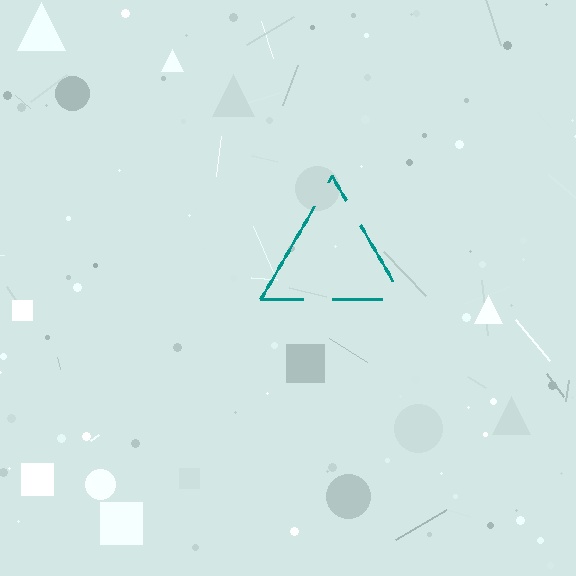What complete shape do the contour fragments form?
The contour fragments form a triangle.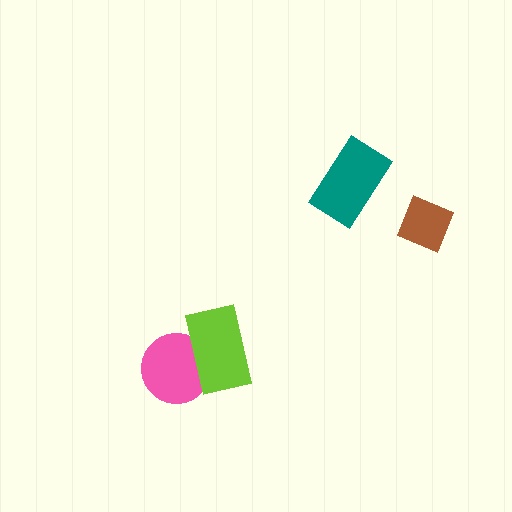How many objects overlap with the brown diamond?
0 objects overlap with the brown diamond.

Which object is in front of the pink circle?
The lime rectangle is in front of the pink circle.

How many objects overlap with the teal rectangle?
0 objects overlap with the teal rectangle.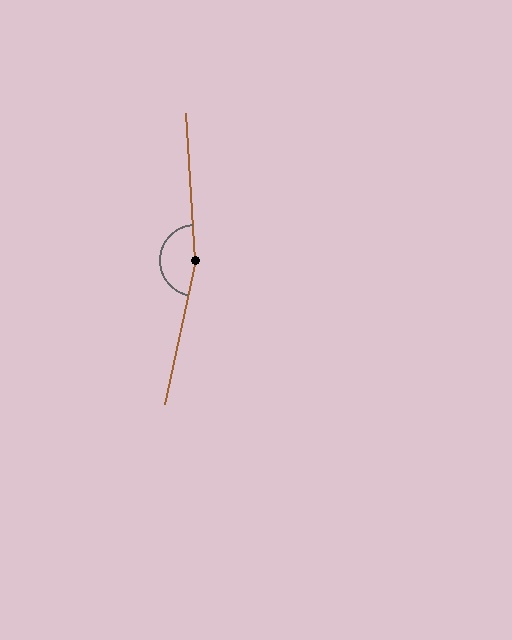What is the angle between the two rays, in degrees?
Approximately 164 degrees.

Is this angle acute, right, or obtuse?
It is obtuse.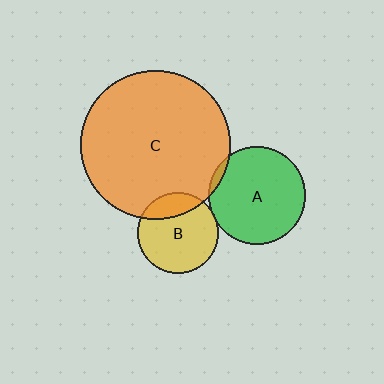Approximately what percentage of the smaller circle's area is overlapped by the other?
Approximately 5%.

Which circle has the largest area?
Circle C (orange).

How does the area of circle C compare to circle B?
Approximately 3.4 times.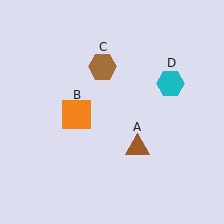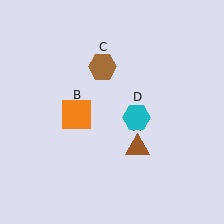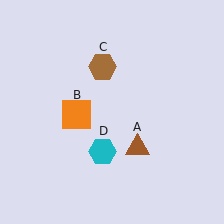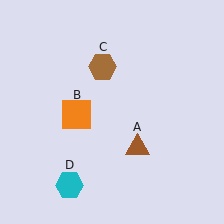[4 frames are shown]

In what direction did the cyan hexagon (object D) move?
The cyan hexagon (object D) moved down and to the left.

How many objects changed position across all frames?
1 object changed position: cyan hexagon (object D).